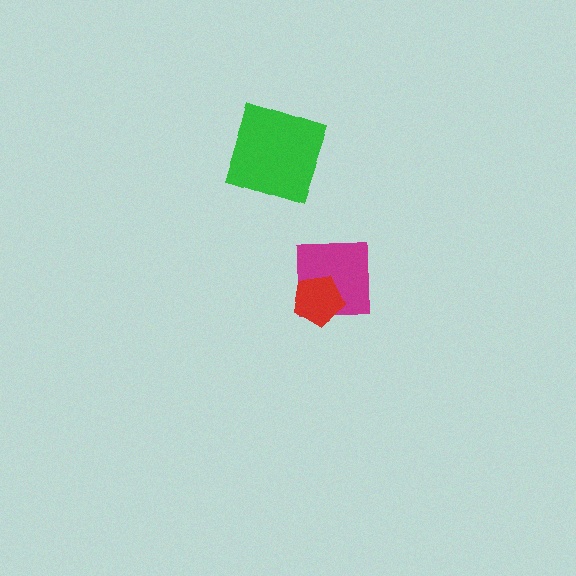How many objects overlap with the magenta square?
1 object overlaps with the magenta square.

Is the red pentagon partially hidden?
No, no other shape covers it.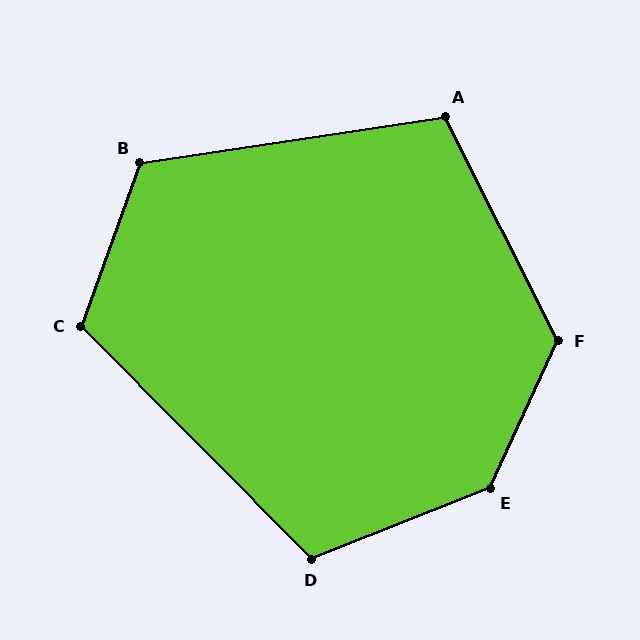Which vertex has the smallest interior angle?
A, at approximately 108 degrees.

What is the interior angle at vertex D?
Approximately 113 degrees (obtuse).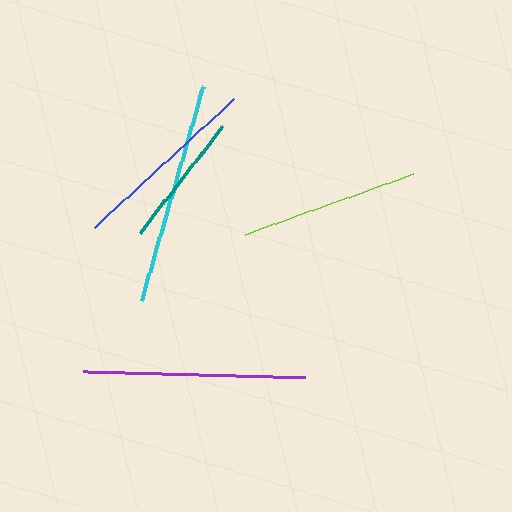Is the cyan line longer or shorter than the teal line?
The cyan line is longer than the teal line.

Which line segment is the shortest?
The teal line is the shortest at approximately 135 pixels.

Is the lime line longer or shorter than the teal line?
The lime line is longer than the teal line.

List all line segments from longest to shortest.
From longest to shortest: cyan, purple, blue, lime, teal.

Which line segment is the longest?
The cyan line is the longest at approximately 223 pixels.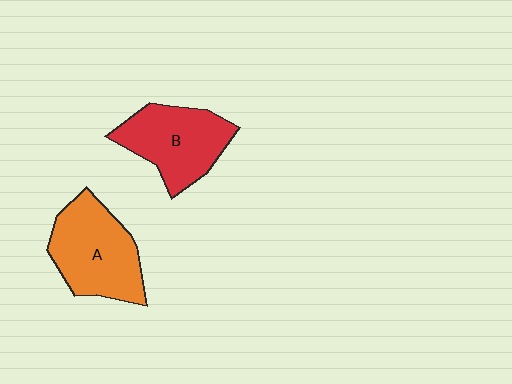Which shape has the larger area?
Shape A (orange).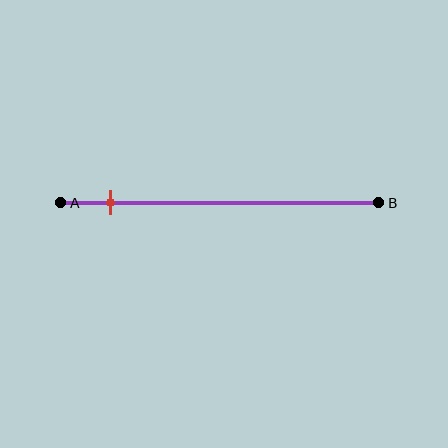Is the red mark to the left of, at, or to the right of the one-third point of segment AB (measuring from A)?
The red mark is to the left of the one-third point of segment AB.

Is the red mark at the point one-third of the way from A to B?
No, the mark is at about 15% from A, not at the 33% one-third point.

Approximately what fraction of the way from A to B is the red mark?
The red mark is approximately 15% of the way from A to B.